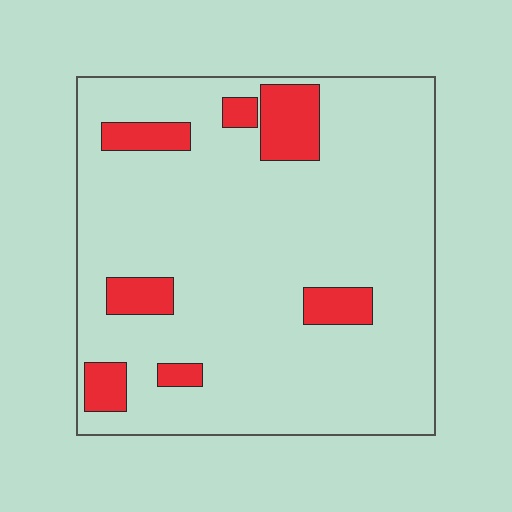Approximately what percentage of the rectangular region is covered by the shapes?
Approximately 15%.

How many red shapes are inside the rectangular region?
7.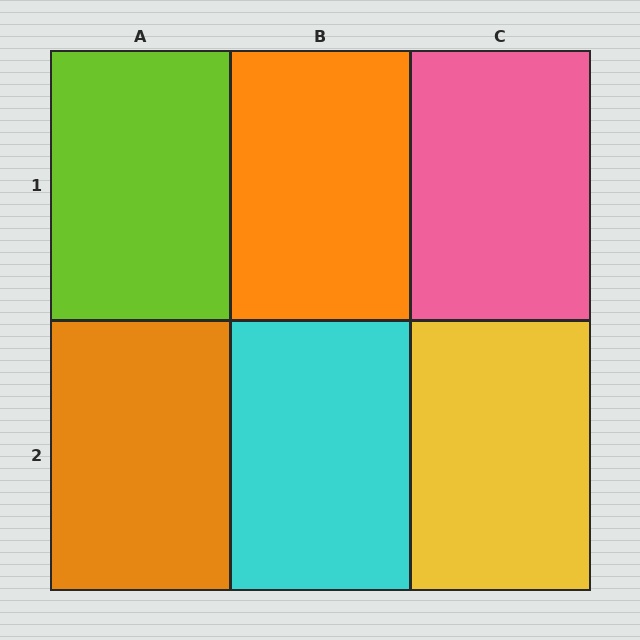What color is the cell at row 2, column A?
Orange.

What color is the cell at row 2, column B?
Cyan.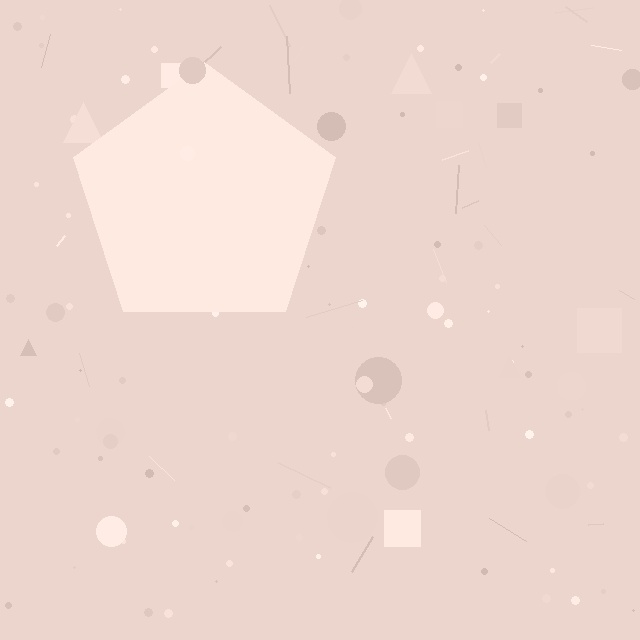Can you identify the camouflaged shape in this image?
The camouflaged shape is a pentagon.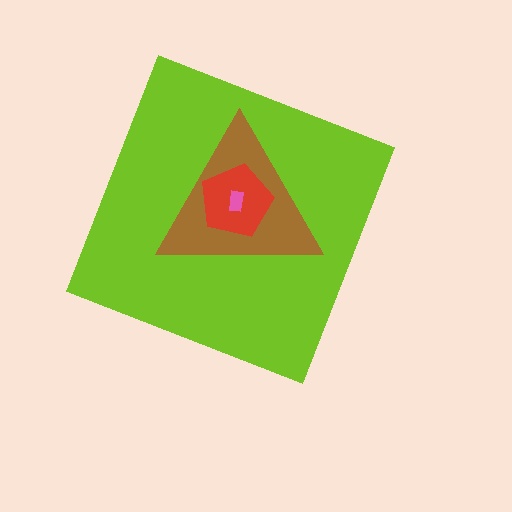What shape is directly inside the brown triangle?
The red pentagon.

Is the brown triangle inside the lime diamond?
Yes.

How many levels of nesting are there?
4.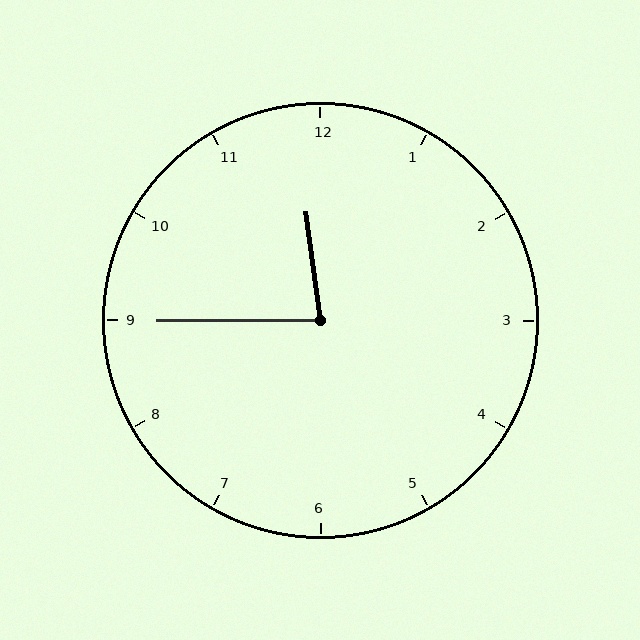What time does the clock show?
11:45.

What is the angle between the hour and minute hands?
Approximately 82 degrees.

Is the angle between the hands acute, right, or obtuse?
It is acute.